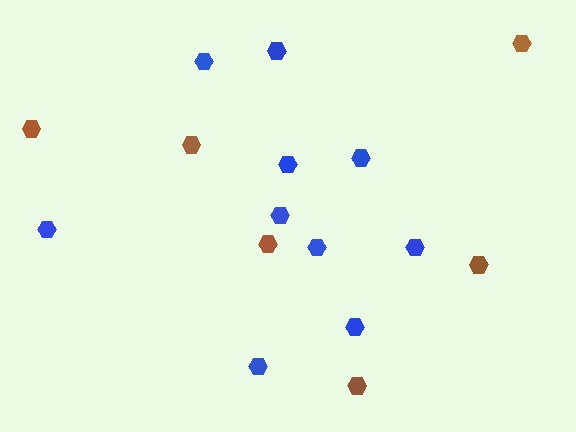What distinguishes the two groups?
There are 2 groups: one group of brown hexagons (6) and one group of blue hexagons (10).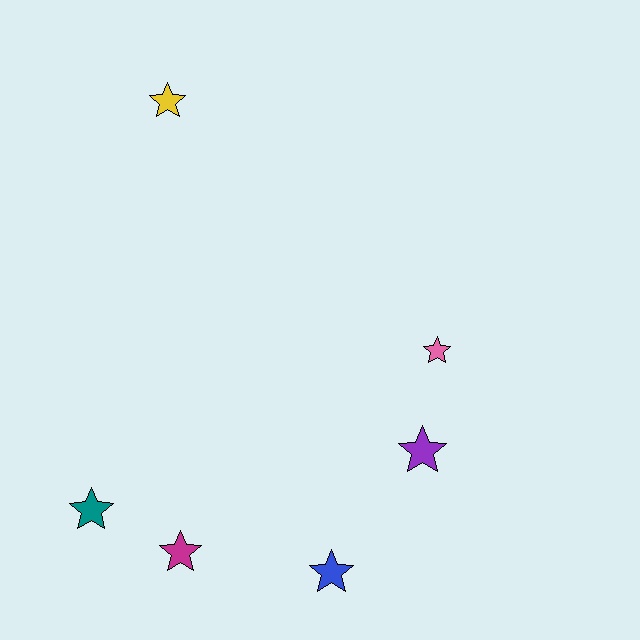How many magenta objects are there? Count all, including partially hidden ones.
There is 1 magenta object.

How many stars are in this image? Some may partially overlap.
There are 6 stars.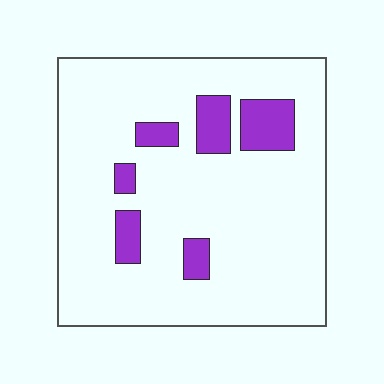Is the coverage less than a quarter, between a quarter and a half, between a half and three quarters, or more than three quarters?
Less than a quarter.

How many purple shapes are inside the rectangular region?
6.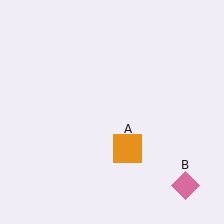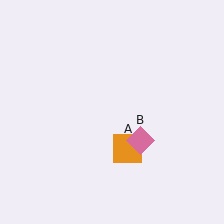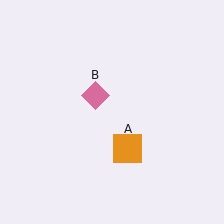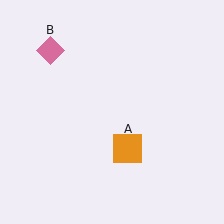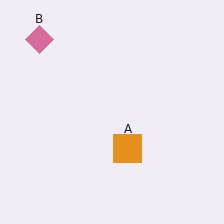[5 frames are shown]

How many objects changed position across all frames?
1 object changed position: pink diamond (object B).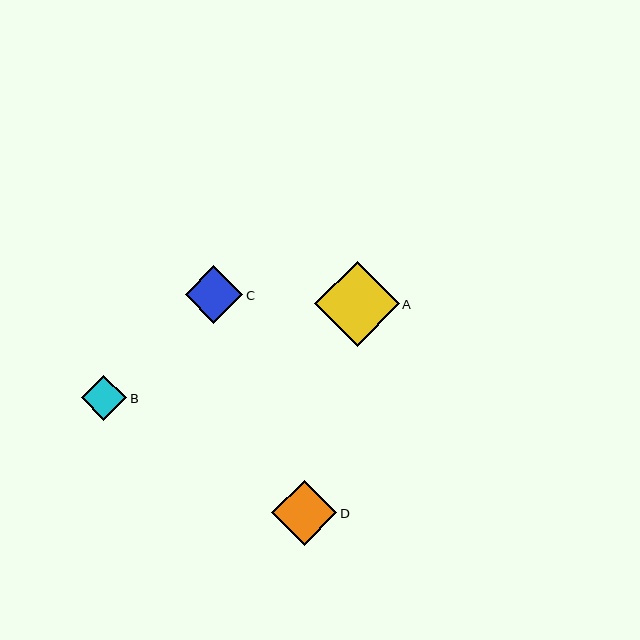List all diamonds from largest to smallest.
From largest to smallest: A, D, C, B.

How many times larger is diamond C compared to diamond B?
Diamond C is approximately 1.3 times the size of diamond B.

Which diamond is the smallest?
Diamond B is the smallest with a size of approximately 46 pixels.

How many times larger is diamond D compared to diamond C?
Diamond D is approximately 1.1 times the size of diamond C.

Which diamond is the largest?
Diamond A is the largest with a size of approximately 85 pixels.